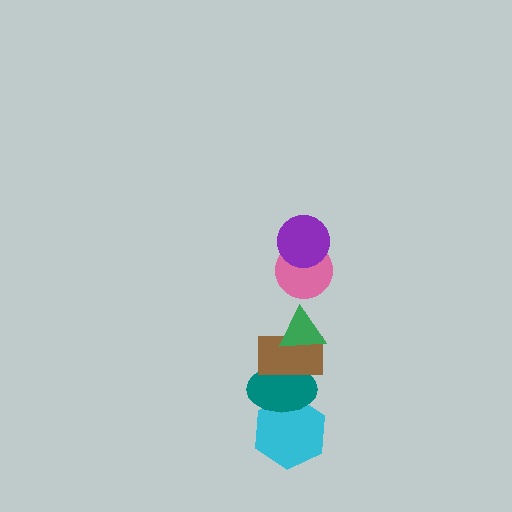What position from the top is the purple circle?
The purple circle is 1st from the top.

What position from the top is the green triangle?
The green triangle is 3rd from the top.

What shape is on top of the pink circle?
The purple circle is on top of the pink circle.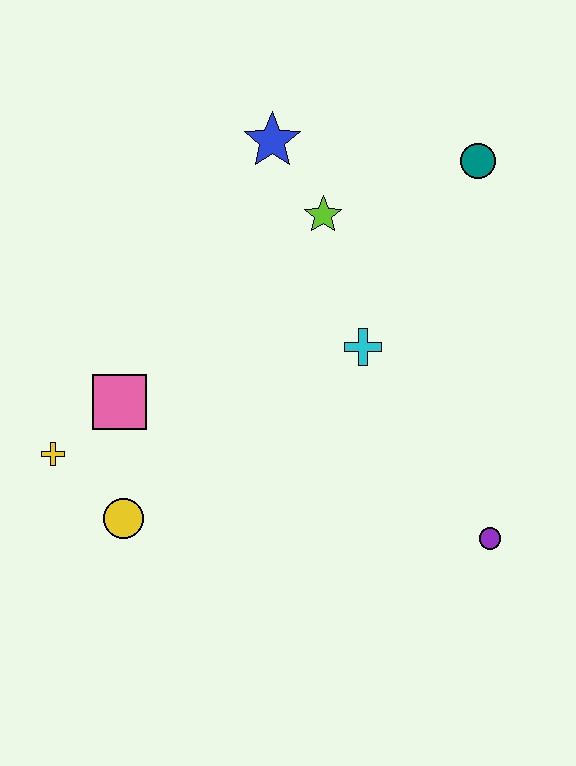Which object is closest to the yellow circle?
The yellow cross is closest to the yellow circle.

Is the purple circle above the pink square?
No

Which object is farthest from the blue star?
The purple circle is farthest from the blue star.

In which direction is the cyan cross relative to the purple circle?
The cyan cross is above the purple circle.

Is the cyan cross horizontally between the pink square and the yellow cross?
No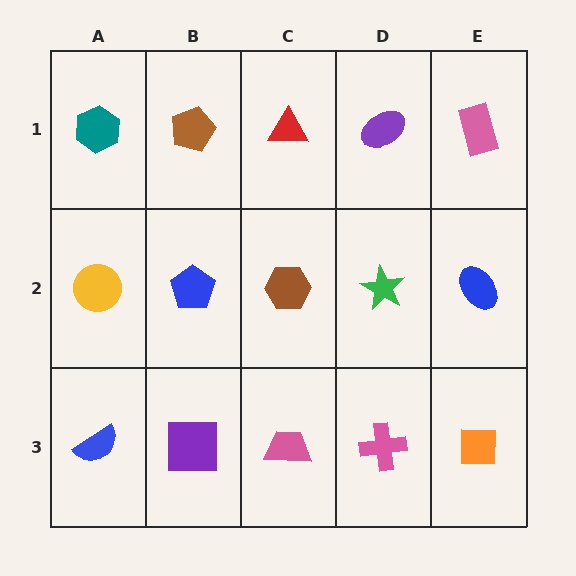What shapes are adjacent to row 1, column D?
A green star (row 2, column D), a red triangle (row 1, column C), a pink rectangle (row 1, column E).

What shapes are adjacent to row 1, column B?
A blue pentagon (row 2, column B), a teal hexagon (row 1, column A), a red triangle (row 1, column C).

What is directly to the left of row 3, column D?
A pink trapezoid.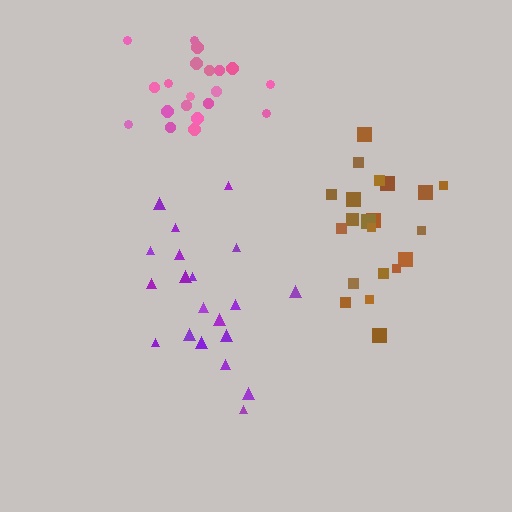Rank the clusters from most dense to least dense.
pink, brown, purple.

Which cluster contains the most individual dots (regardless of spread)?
Purple (21).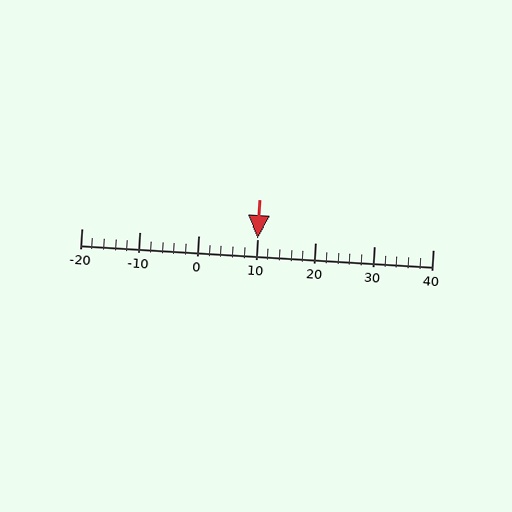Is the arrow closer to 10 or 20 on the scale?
The arrow is closer to 10.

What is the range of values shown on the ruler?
The ruler shows values from -20 to 40.